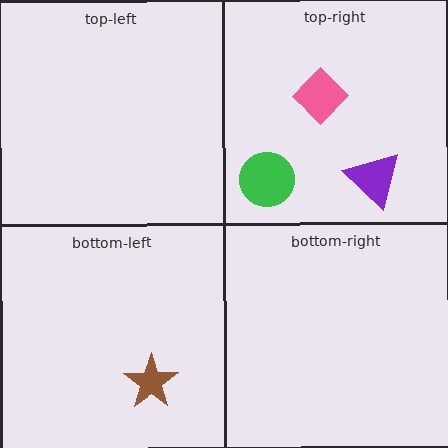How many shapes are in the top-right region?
3.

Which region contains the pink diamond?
The top-right region.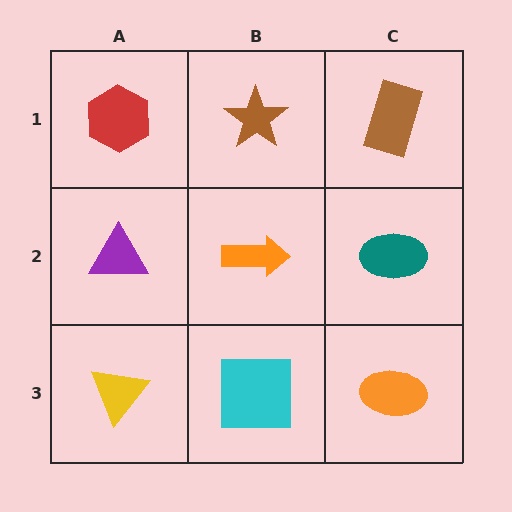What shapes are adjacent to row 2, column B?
A brown star (row 1, column B), a cyan square (row 3, column B), a purple triangle (row 2, column A), a teal ellipse (row 2, column C).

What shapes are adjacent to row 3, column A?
A purple triangle (row 2, column A), a cyan square (row 3, column B).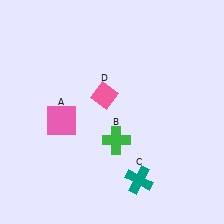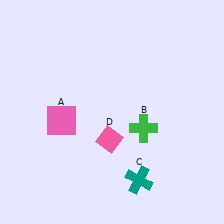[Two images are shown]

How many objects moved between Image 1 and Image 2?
2 objects moved between the two images.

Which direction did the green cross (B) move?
The green cross (B) moved right.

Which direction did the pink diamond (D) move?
The pink diamond (D) moved down.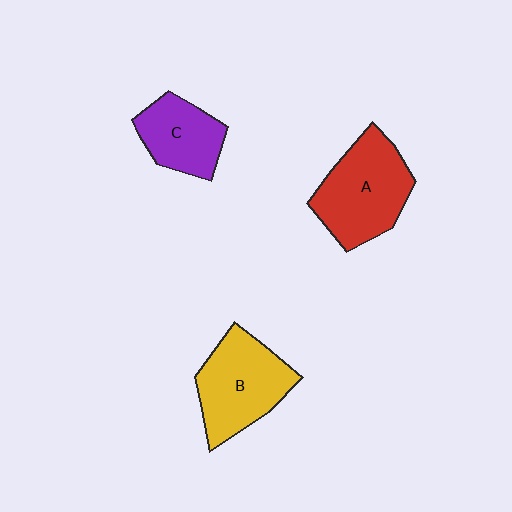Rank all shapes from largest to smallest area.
From largest to smallest: A (red), B (yellow), C (purple).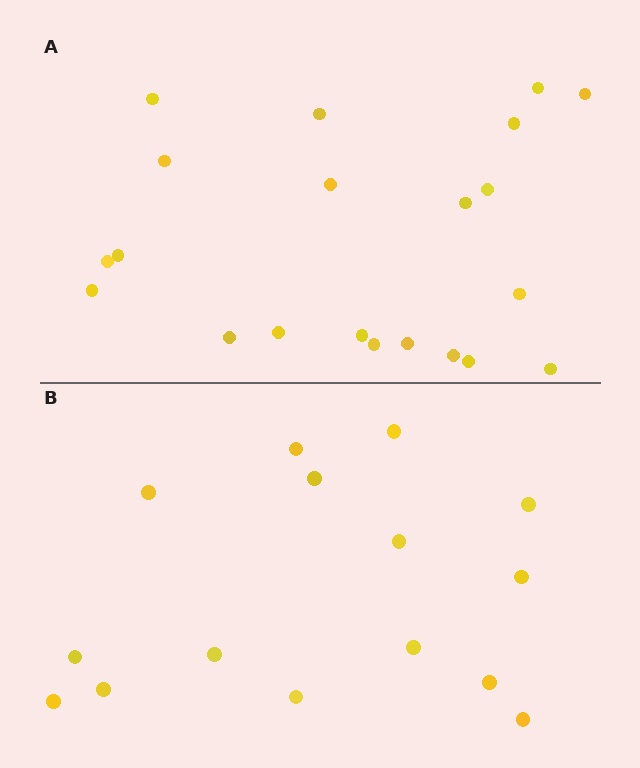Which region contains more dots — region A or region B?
Region A (the top region) has more dots.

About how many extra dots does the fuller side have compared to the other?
Region A has about 6 more dots than region B.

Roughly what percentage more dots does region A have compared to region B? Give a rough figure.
About 40% more.